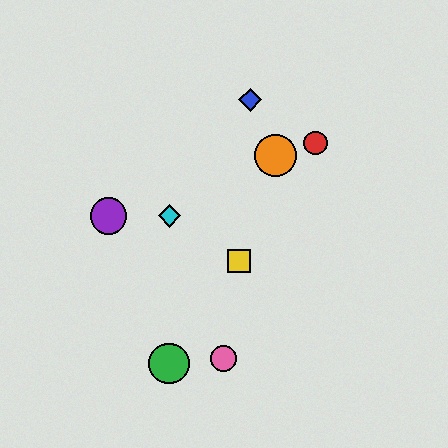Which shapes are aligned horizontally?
The purple circle, the cyan diamond are aligned horizontally.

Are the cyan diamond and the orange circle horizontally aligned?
No, the cyan diamond is at y≈216 and the orange circle is at y≈156.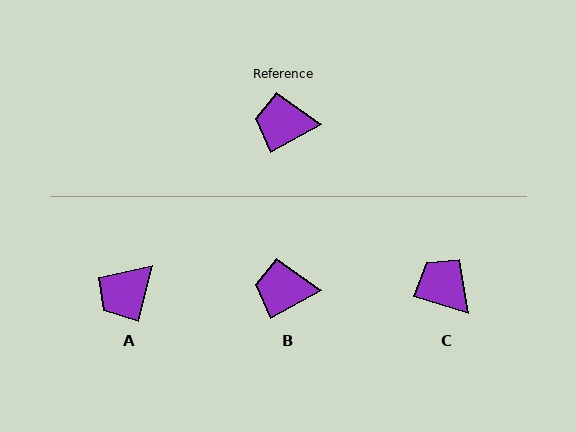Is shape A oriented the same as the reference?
No, it is off by about 48 degrees.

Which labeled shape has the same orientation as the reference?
B.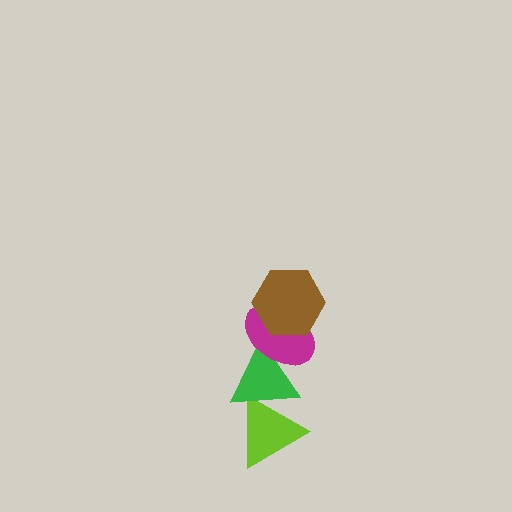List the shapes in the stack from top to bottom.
From top to bottom: the brown hexagon, the magenta ellipse, the green triangle, the lime triangle.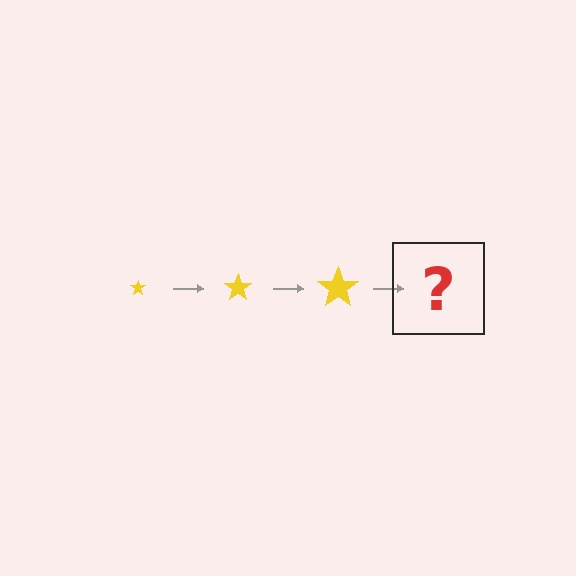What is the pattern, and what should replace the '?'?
The pattern is that the star gets progressively larger each step. The '?' should be a yellow star, larger than the previous one.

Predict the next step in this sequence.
The next step is a yellow star, larger than the previous one.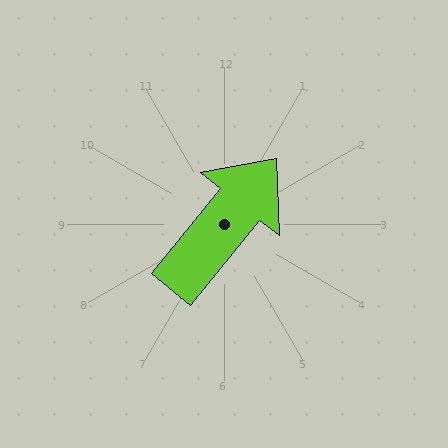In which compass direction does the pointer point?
Northeast.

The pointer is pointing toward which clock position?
Roughly 1 o'clock.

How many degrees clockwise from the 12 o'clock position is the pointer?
Approximately 39 degrees.